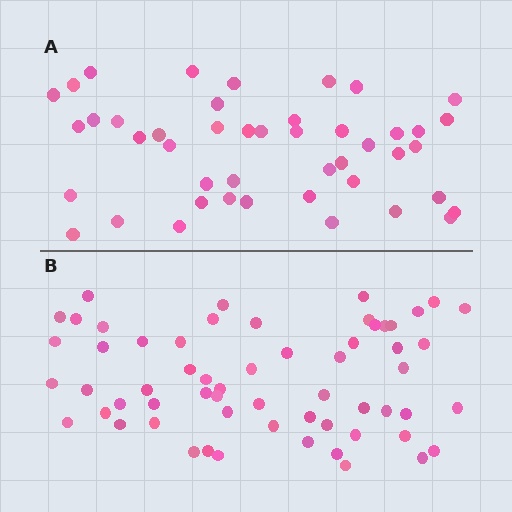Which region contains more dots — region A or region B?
Region B (the bottom region) has more dots.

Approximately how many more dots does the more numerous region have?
Region B has approximately 15 more dots than region A.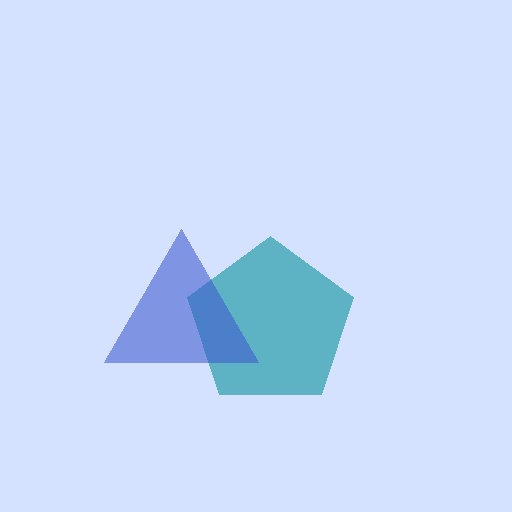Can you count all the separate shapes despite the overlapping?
Yes, there are 2 separate shapes.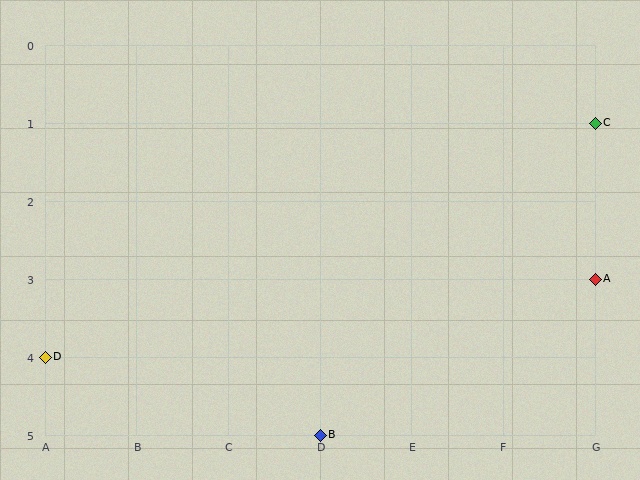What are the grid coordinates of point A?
Point A is at grid coordinates (G, 3).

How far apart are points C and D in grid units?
Points C and D are 6 columns and 3 rows apart (about 6.7 grid units diagonally).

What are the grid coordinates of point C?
Point C is at grid coordinates (G, 1).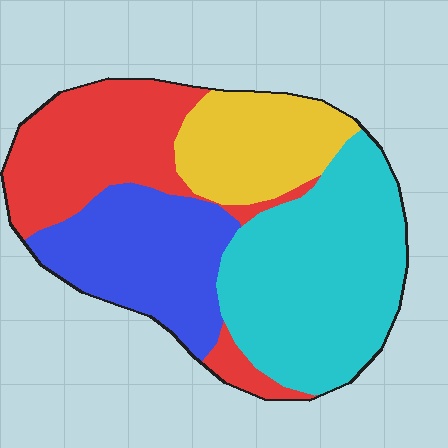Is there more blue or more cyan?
Cyan.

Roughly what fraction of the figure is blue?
Blue takes up about one fifth (1/5) of the figure.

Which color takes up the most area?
Cyan, at roughly 35%.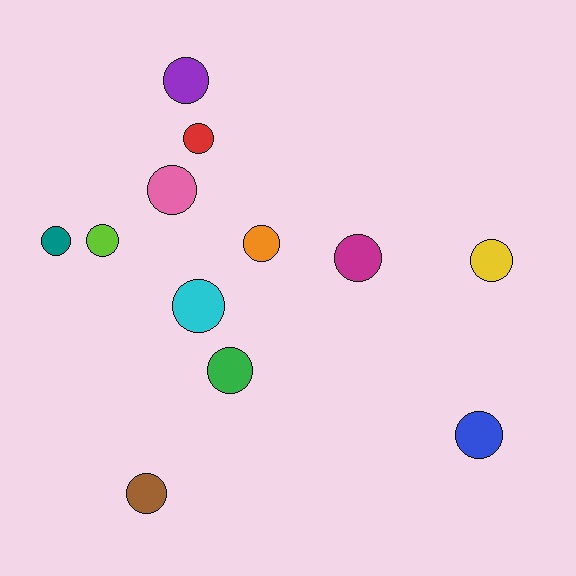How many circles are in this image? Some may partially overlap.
There are 12 circles.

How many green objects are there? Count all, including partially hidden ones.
There is 1 green object.